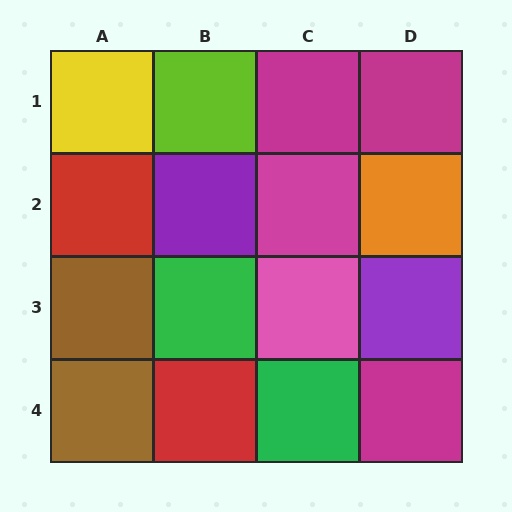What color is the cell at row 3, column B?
Green.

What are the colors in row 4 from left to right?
Brown, red, green, magenta.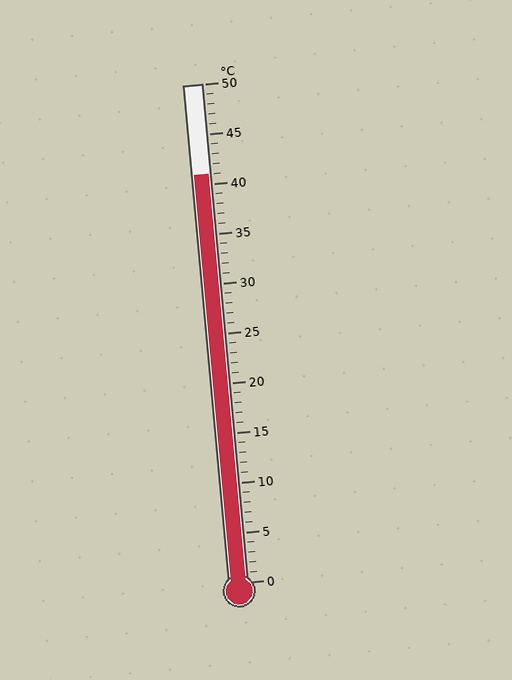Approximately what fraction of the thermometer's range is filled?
The thermometer is filled to approximately 80% of its range.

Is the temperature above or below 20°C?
The temperature is above 20°C.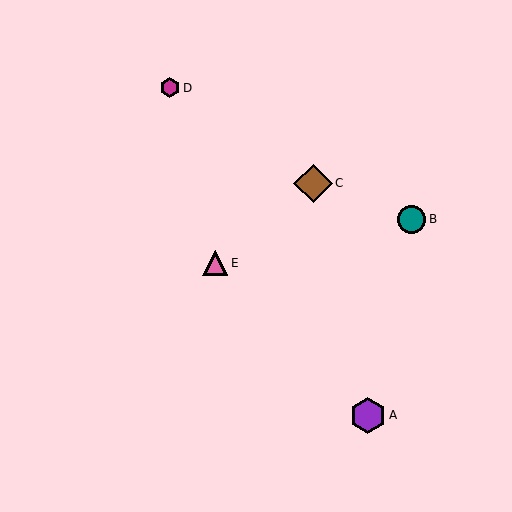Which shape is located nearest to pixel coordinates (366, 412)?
The purple hexagon (labeled A) at (368, 415) is nearest to that location.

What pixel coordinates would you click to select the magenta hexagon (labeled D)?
Click at (170, 88) to select the magenta hexagon D.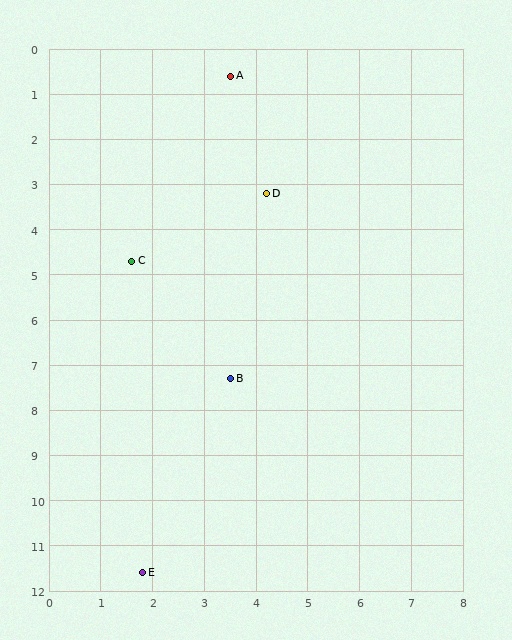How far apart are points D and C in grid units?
Points D and C are about 3.0 grid units apart.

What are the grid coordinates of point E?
Point E is at approximately (1.8, 11.6).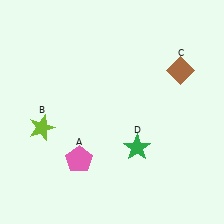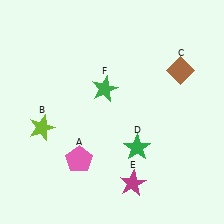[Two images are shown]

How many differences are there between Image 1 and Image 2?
There are 2 differences between the two images.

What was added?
A magenta star (E), a green star (F) were added in Image 2.